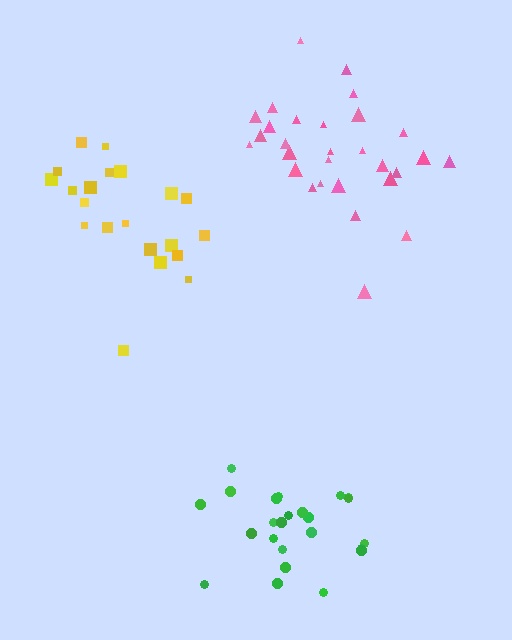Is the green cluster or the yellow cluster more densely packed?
Green.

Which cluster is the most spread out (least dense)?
Yellow.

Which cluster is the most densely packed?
Green.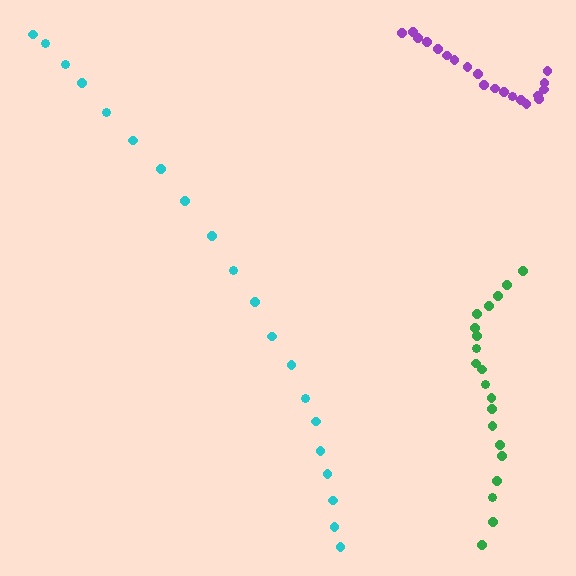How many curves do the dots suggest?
There are 3 distinct paths.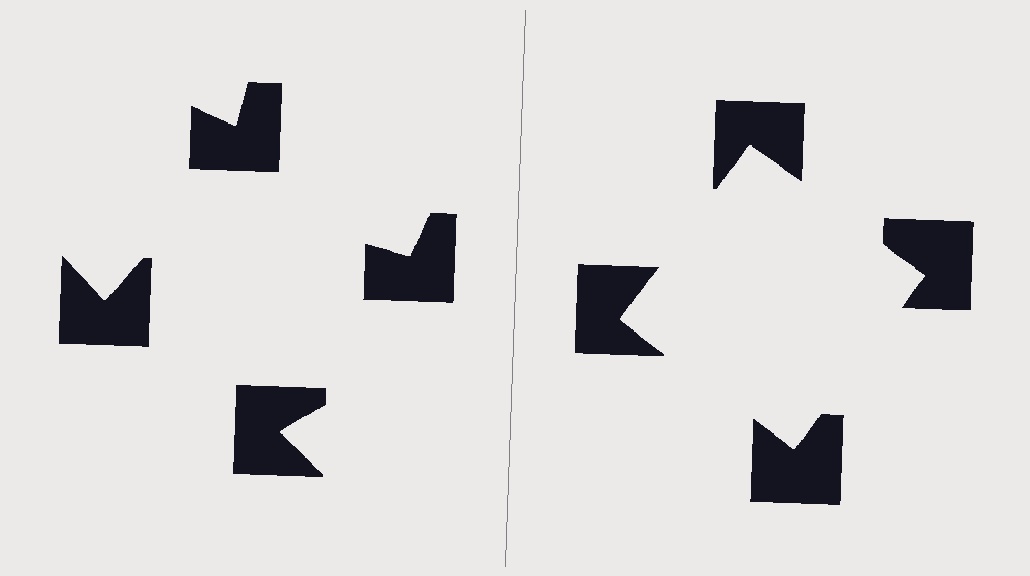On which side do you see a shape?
An illusory square appears on the right side. On the left side the wedge cuts are rotated, so no coherent shape forms.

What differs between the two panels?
The notched squares are positioned identically on both sides; only the wedge orientations differ. On the right they align to a square; on the left they are misaligned.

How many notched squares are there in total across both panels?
8 — 4 on each side.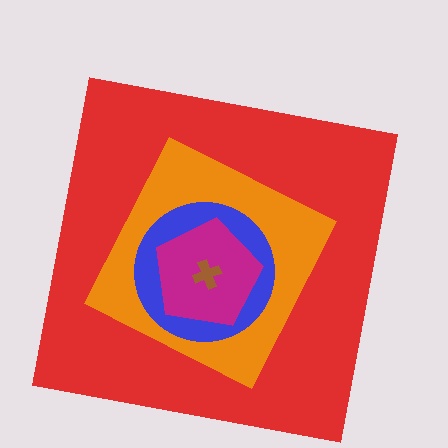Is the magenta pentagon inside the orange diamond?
Yes.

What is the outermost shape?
The red square.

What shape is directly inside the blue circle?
The magenta pentagon.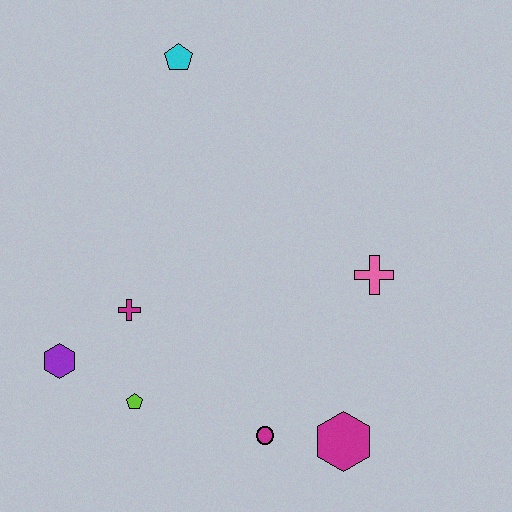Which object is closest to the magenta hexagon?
The magenta circle is closest to the magenta hexagon.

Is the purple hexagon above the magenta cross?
No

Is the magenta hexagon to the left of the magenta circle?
No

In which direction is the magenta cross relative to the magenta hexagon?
The magenta cross is to the left of the magenta hexagon.